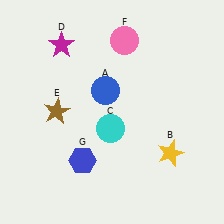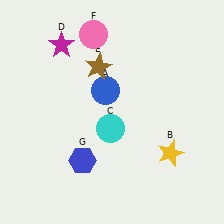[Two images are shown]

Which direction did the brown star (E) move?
The brown star (E) moved up.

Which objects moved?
The objects that moved are: the brown star (E), the pink circle (F).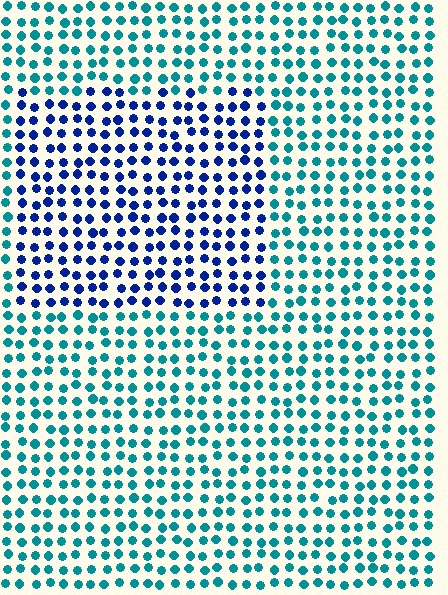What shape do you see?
I see a rectangle.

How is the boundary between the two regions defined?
The boundary is defined purely by a slight shift in hue (about 46 degrees). Spacing, size, and orientation are identical on both sides.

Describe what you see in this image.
The image is filled with small teal elements in a uniform arrangement. A rectangle-shaped region is visible where the elements are tinted to a slightly different hue, forming a subtle color boundary.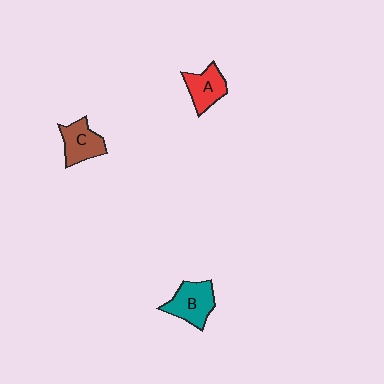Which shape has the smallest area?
Shape A (red).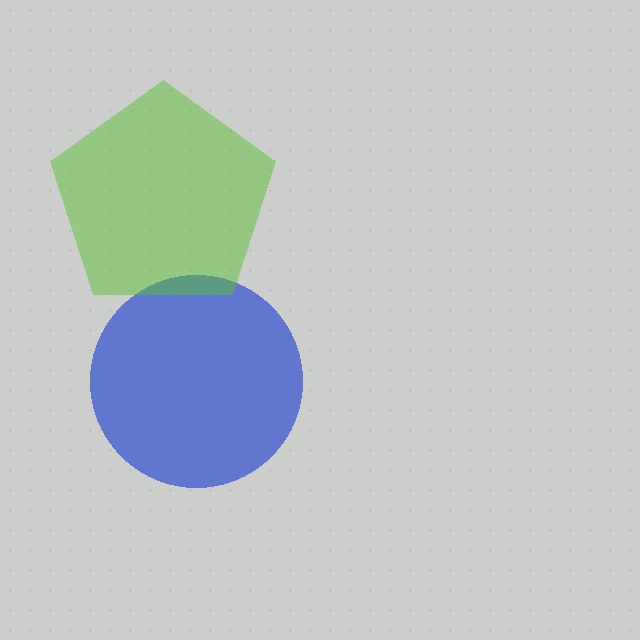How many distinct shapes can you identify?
There are 2 distinct shapes: a blue circle, a lime pentagon.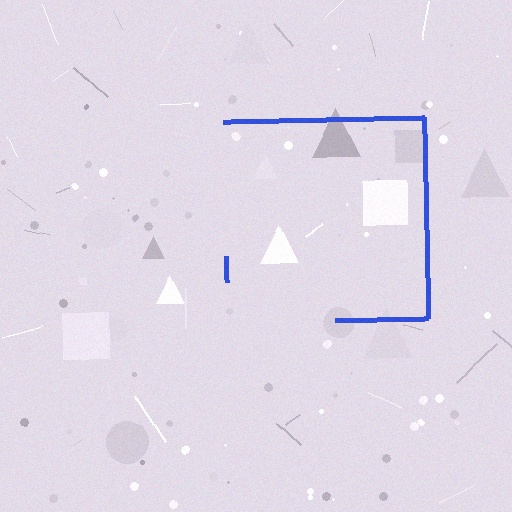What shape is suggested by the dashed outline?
The dashed outline suggests a square.